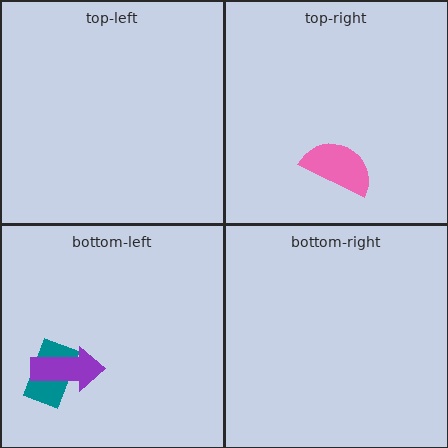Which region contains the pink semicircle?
The top-right region.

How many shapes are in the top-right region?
1.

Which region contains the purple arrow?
The bottom-left region.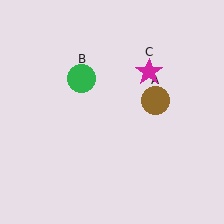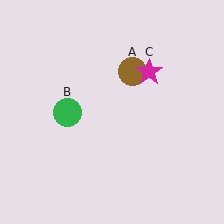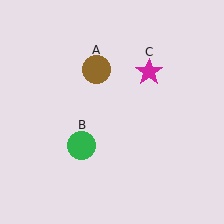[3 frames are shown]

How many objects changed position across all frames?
2 objects changed position: brown circle (object A), green circle (object B).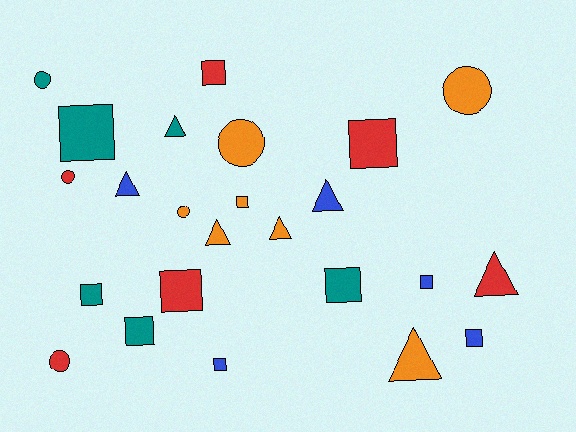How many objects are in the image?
There are 24 objects.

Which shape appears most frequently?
Square, with 11 objects.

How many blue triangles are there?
There are 2 blue triangles.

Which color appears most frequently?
Orange, with 7 objects.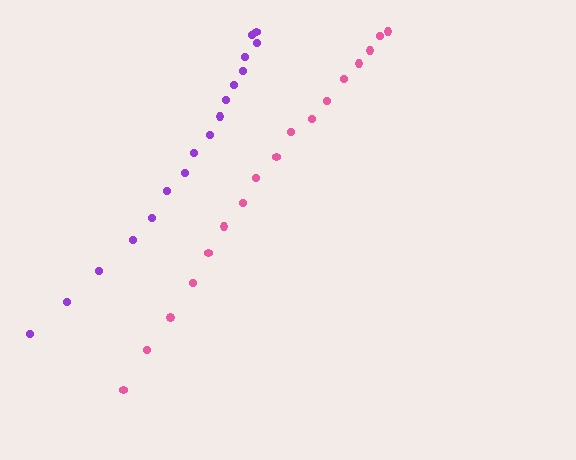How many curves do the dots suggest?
There are 2 distinct paths.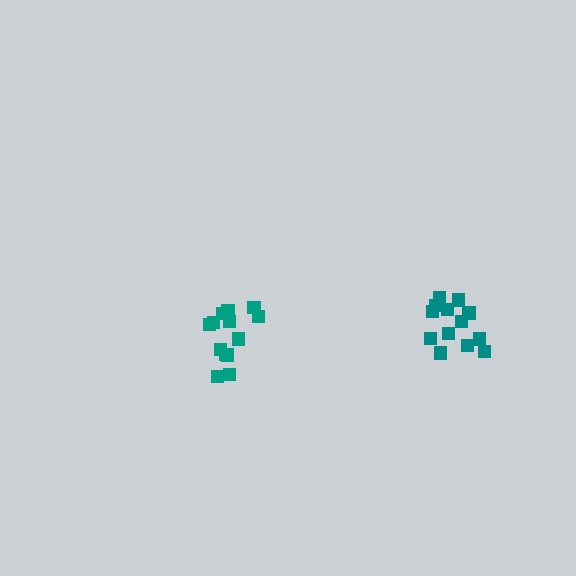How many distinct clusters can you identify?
There are 2 distinct clusters.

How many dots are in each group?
Group 1: 13 dots, Group 2: 13 dots (26 total).